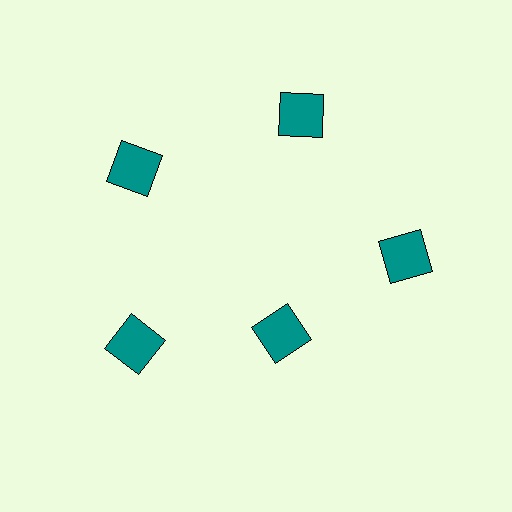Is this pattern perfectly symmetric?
No. The 5 teal squares are arranged in a ring, but one element near the 5 o'clock position is pulled inward toward the center, breaking the 5-fold rotational symmetry.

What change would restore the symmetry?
The symmetry would be restored by moving it outward, back onto the ring so that all 5 squares sit at equal angles and equal distance from the center.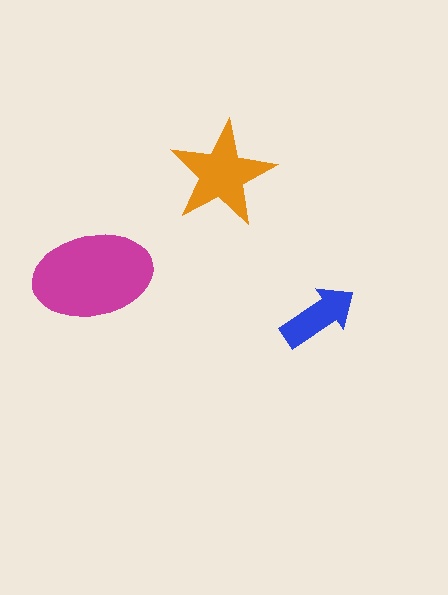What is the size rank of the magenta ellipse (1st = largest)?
1st.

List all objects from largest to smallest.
The magenta ellipse, the orange star, the blue arrow.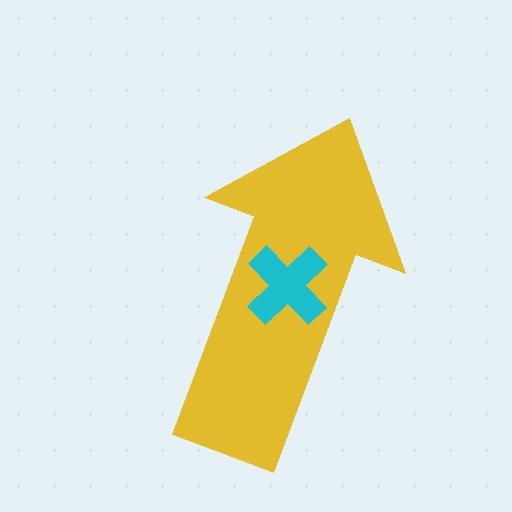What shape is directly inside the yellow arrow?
The cyan cross.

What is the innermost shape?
The cyan cross.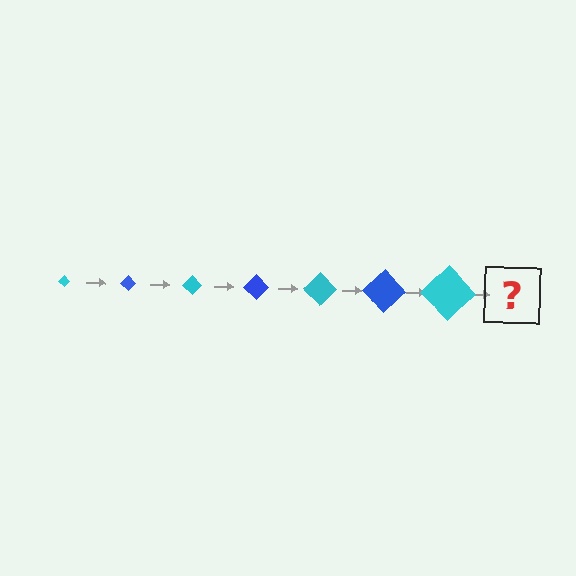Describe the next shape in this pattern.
It should be a blue diamond, larger than the previous one.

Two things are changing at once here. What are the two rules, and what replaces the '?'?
The two rules are that the diamond grows larger each step and the color cycles through cyan and blue. The '?' should be a blue diamond, larger than the previous one.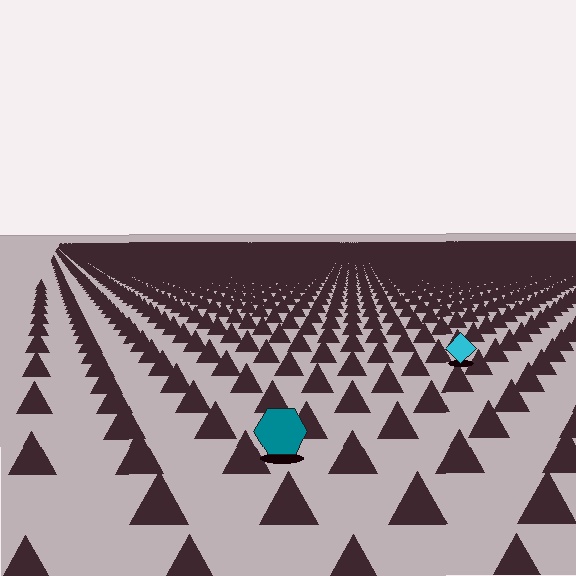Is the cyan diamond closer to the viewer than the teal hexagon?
No. The teal hexagon is closer — you can tell from the texture gradient: the ground texture is coarser near it.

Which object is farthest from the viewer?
The cyan diamond is farthest from the viewer. It appears smaller and the ground texture around it is denser.